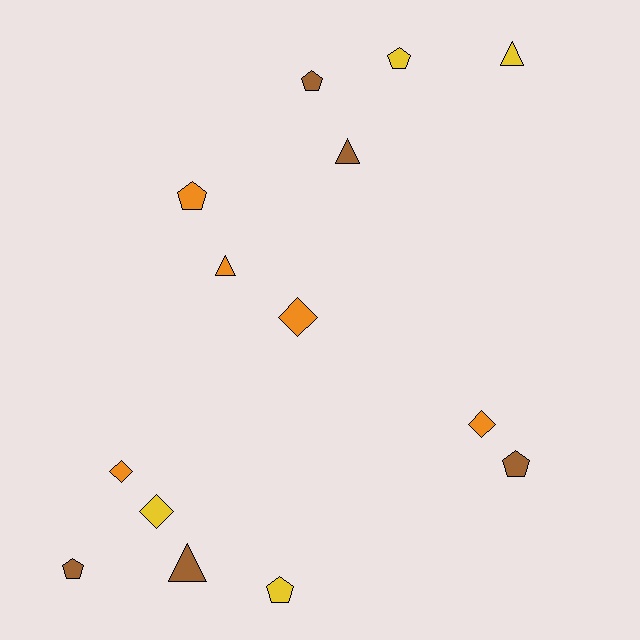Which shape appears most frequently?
Pentagon, with 6 objects.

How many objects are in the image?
There are 14 objects.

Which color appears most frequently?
Brown, with 5 objects.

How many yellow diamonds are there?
There is 1 yellow diamond.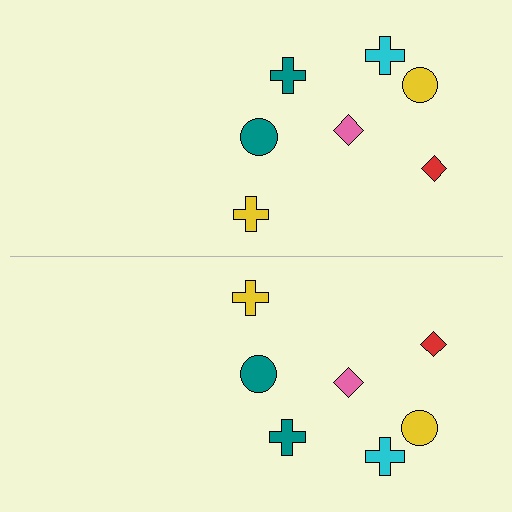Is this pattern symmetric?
Yes, this pattern has bilateral (reflection) symmetry.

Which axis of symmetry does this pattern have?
The pattern has a horizontal axis of symmetry running through the center of the image.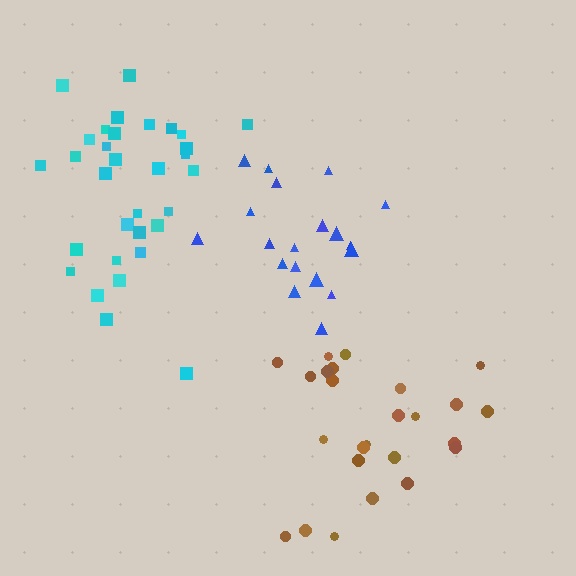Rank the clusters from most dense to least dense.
brown, cyan, blue.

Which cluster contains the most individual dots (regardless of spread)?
Cyan (32).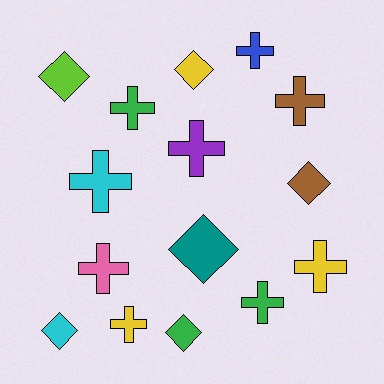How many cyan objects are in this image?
There are 2 cyan objects.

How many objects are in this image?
There are 15 objects.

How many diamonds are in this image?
There are 6 diamonds.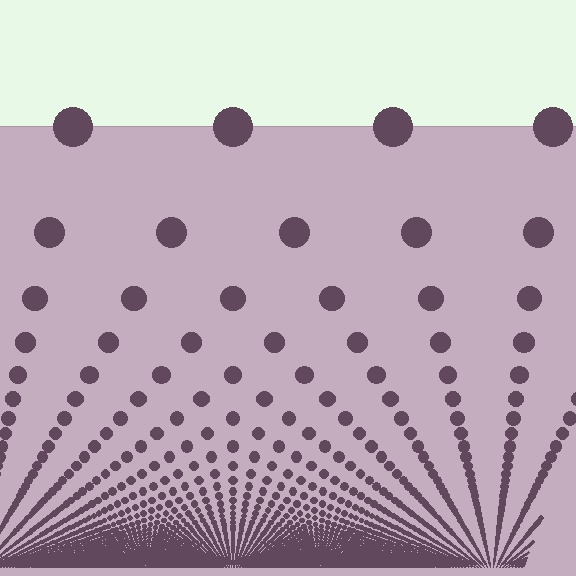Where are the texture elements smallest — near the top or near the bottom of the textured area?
Near the bottom.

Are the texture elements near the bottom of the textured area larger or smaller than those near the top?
Smaller. The gradient is inverted — elements near the bottom are smaller and denser.